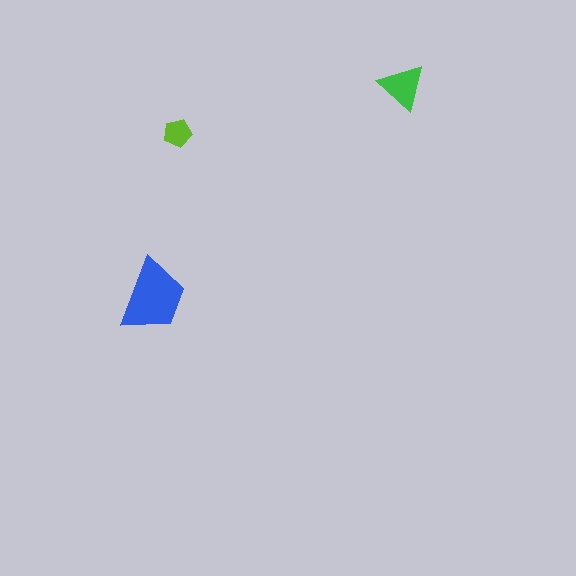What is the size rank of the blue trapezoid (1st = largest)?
1st.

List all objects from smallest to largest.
The lime pentagon, the green triangle, the blue trapezoid.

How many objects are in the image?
There are 3 objects in the image.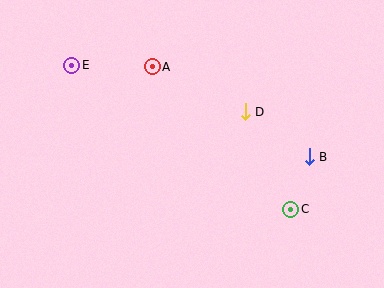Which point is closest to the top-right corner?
Point B is closest to the top-right corner.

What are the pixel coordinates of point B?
Point B is at (309, 157).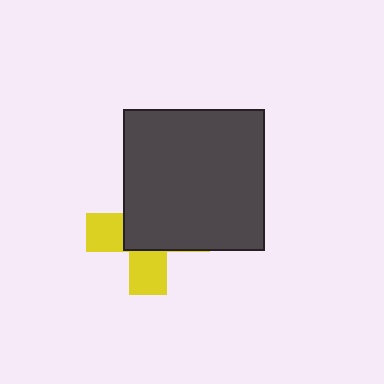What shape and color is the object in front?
The object in front is a dark gray square.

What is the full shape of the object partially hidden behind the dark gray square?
The partially hidden object is a yellow cross.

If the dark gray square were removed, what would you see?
You would see the complete yellow cross.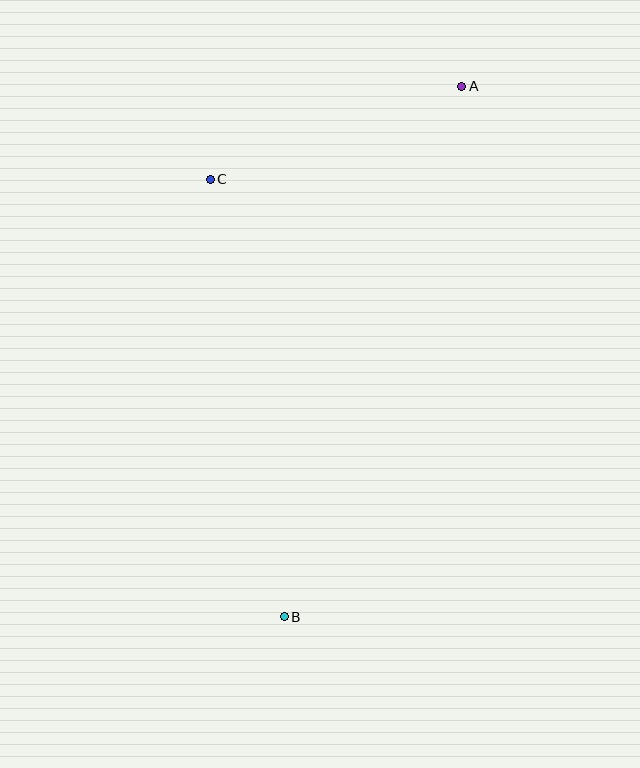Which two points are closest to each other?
Points A and C are closest to each other.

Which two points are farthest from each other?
Points A and B are farthest from each other.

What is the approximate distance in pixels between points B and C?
The distance between B and C is approximately 444 pixels.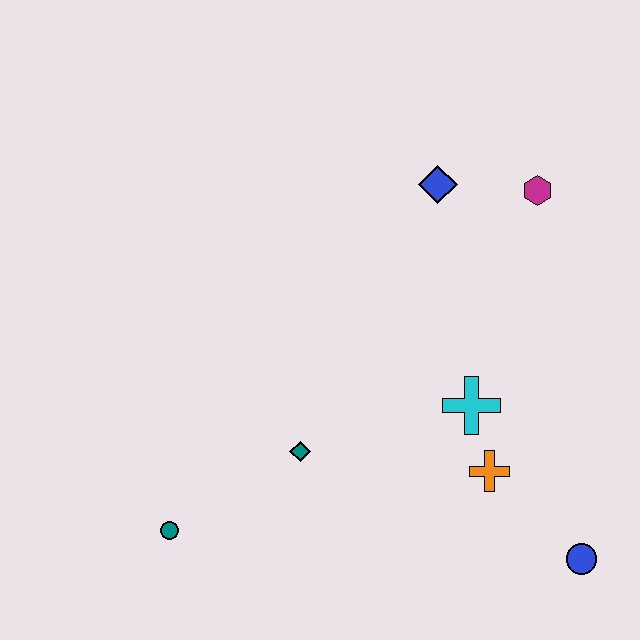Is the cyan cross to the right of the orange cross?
No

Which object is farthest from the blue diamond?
The teal circle is farthest from the blue diamond.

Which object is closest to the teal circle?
The teal diamond is closest to the teal circle.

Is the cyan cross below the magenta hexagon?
Yes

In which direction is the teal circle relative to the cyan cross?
The teal circle is to the left of the cyan cross.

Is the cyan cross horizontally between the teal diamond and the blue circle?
Yes